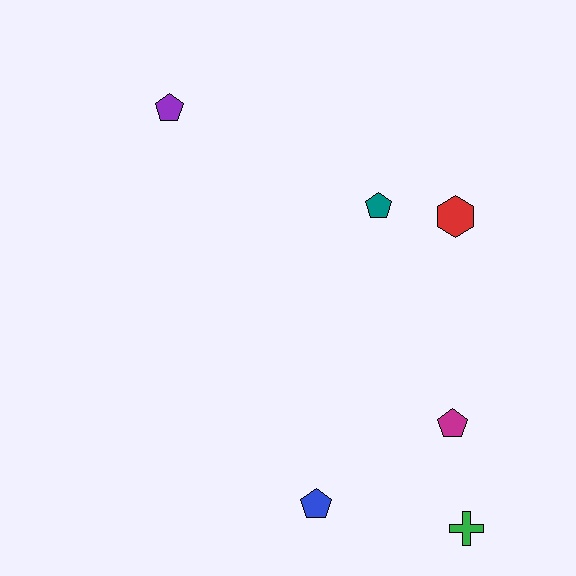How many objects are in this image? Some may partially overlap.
There are 6 objects.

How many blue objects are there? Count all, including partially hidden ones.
There is 1 blue object.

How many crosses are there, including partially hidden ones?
There is 1 cross.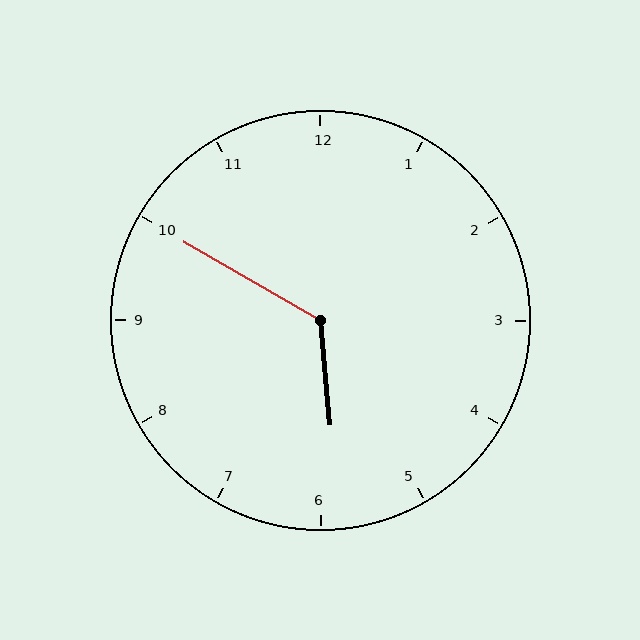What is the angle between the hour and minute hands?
Approximately 125 degrees.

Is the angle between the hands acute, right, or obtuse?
It is obtuse.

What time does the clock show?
5:50.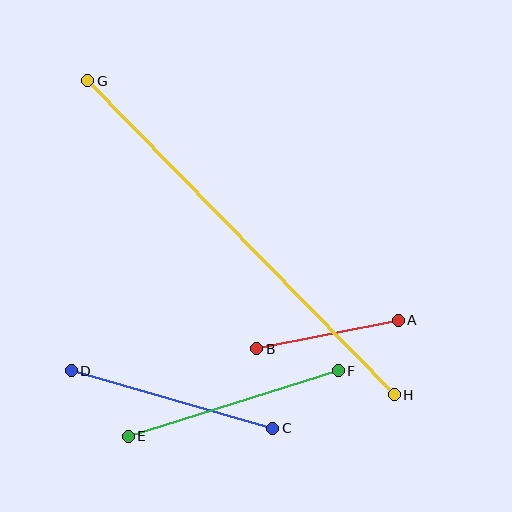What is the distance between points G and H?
The distance is approximately 439 pixels.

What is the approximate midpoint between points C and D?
The midpoint is at approximately (172, 399) pixels.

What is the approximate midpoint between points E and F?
The midpoint is at approximately (233, 403) pixels.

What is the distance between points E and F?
The distance is approximately 220 pixels.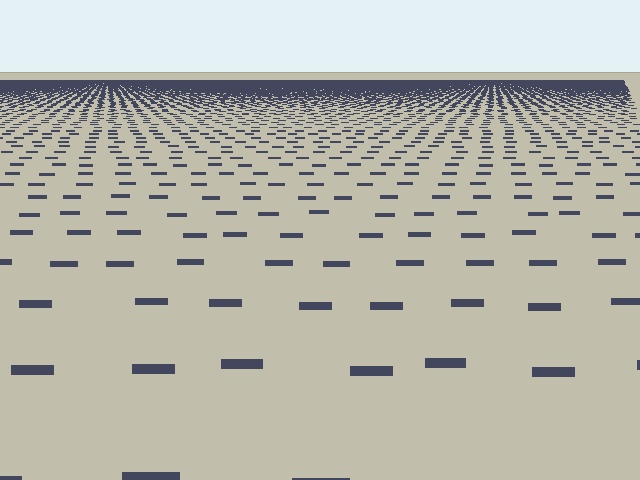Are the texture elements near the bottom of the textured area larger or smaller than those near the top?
Larger. Near the bottom, elements are closer to the viewer and appear at a bigger on-screen size.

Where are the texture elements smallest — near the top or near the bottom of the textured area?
Near the top.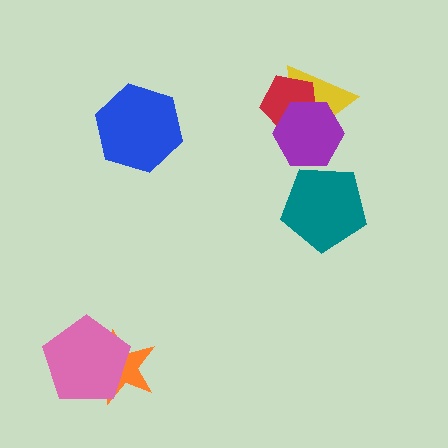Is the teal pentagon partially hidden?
No, no other shape covers it.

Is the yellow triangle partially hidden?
Yes, it is partially covered by another shape.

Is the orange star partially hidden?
Yes, it is partially covered by another shape.